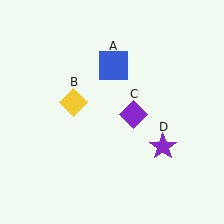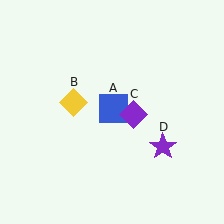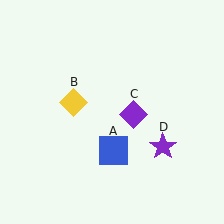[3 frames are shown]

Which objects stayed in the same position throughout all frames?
Yellow diamond (object B) and purple diamond (object C) and purple star (object D) remained stationary.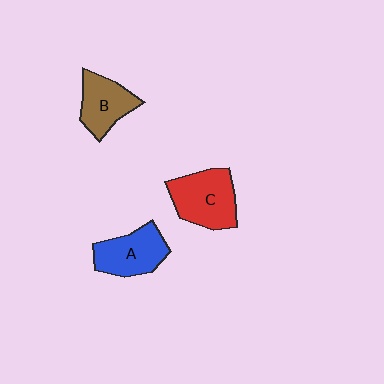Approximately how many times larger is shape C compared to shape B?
Approximately 1.3 times.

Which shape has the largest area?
Shape C (red).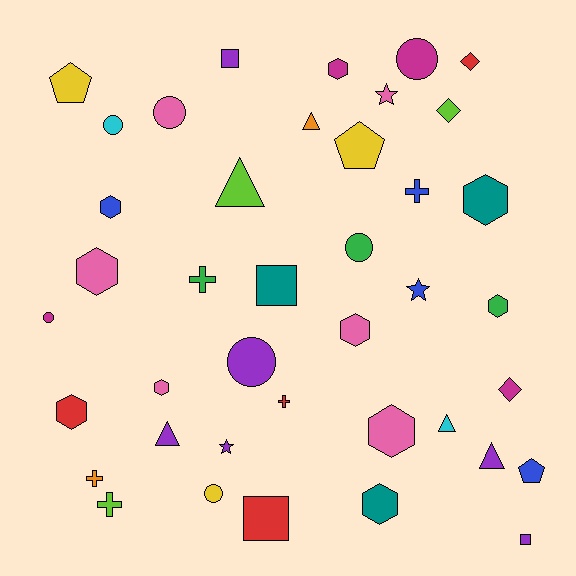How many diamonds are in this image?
There are 3 diamonds.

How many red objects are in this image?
There are 4 red objects.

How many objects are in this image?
There are 40 objects.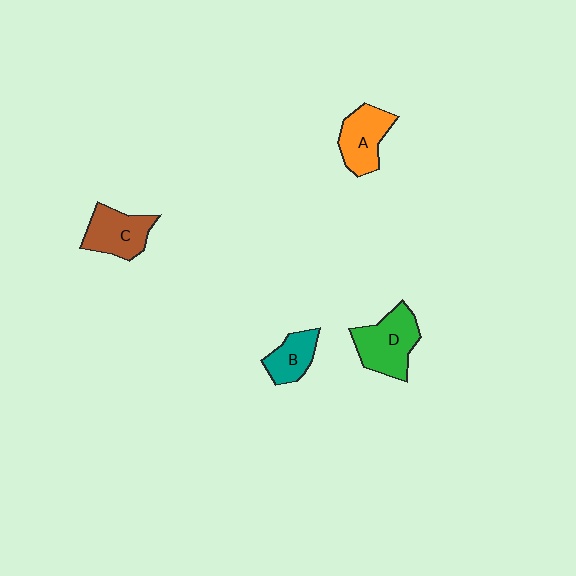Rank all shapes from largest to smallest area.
From largest to smallest: D (green), C (brown), A (orange), B (teal).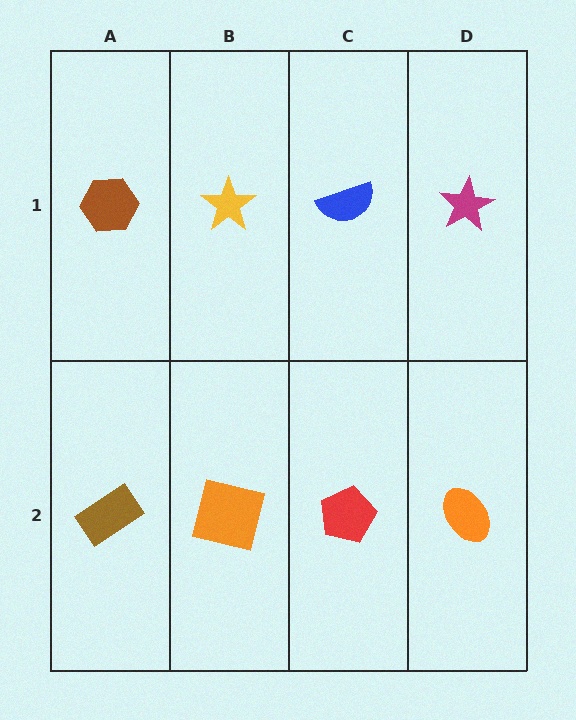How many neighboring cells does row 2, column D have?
2.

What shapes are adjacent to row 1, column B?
An orange square (row 2, column B), a brown hexagon (row 1, column A), a blue semicircle (row 1, column C).